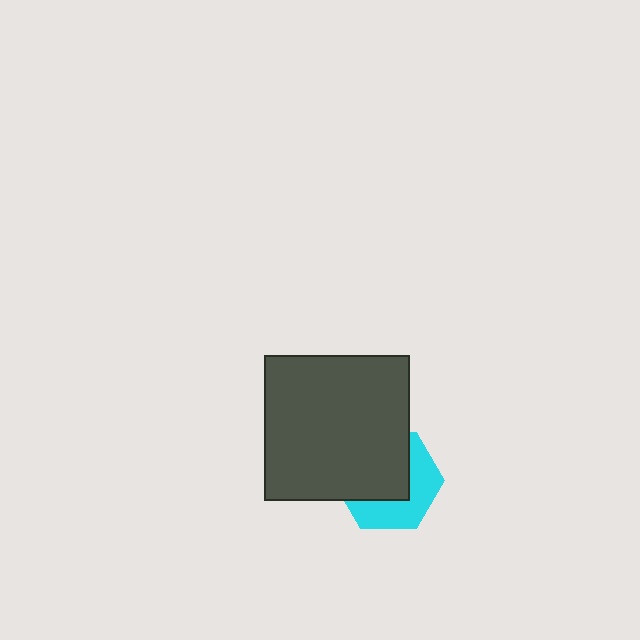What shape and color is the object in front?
The object in front is a dark gray square.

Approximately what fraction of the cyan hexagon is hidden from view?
Roughly 56% of the cyan hexagon is hidden behind the dark gray square.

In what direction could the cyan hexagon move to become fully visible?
The cyan hexagon could move toward the lower-right. That would shift it out from behind the dark gray square entirely.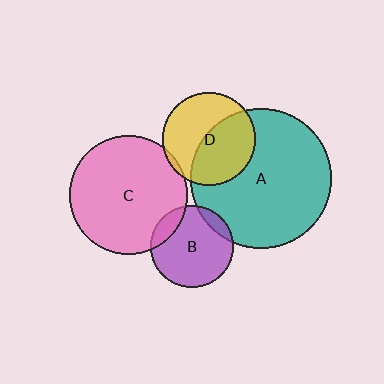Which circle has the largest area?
Circle A (teal).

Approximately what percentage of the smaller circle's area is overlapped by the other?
Approximately 5%.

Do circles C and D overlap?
Yes.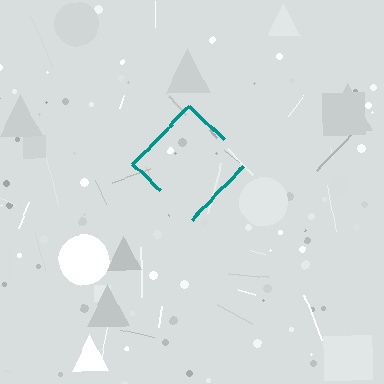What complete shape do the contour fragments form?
The contour fragments form a diamond.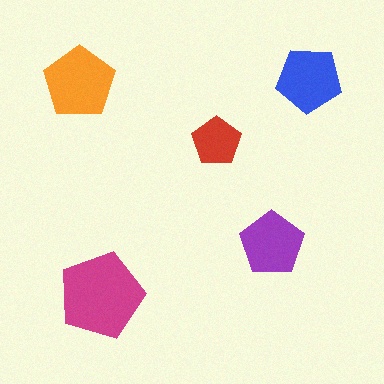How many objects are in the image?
There are 5 objects in the image.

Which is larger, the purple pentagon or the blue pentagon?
The blue one.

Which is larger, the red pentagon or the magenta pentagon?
The magenta one.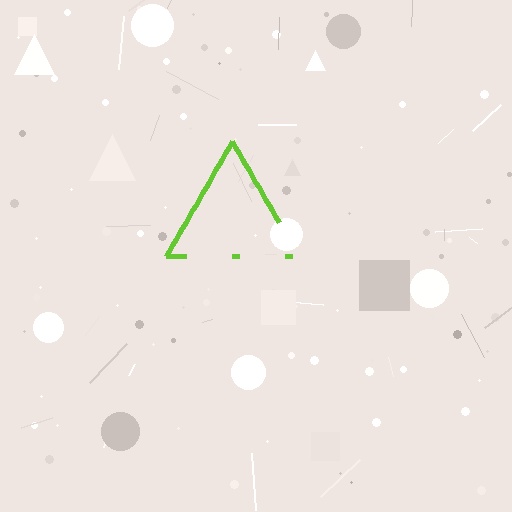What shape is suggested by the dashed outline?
The dashed outline suggests a triangle.